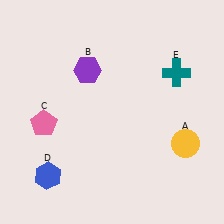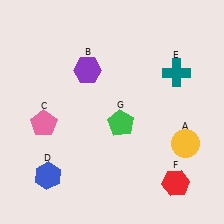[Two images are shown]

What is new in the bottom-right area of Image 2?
A green pentagon (G) was added in the bottom-right area of Image 2.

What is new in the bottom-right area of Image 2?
A red hexagon (F) was added in the bottom-right area of Image 2.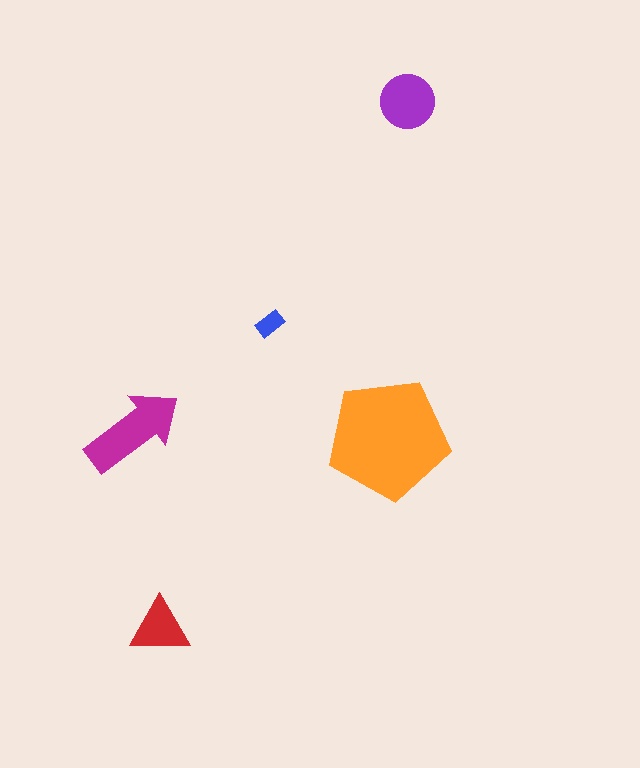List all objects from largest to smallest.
The orange pentagon, the magenta arrow, the purple circle, the red triangle, the blue rectangle.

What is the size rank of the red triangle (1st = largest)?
4th.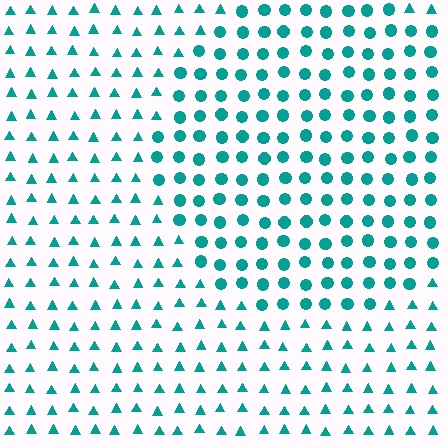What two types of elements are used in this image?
The image uses circles inside the circle region and triangles outside it.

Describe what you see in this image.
The image is filled with small teal elements arranged in a uniform grid. A circle-shaped region contains circles, while the surrounding area contains triangles. The boundary is defined purely by the change in element shape.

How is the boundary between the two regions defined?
The boundary is defined by a change in element shape: circles inside vs. triangles outside. All elements share the same color and spacing.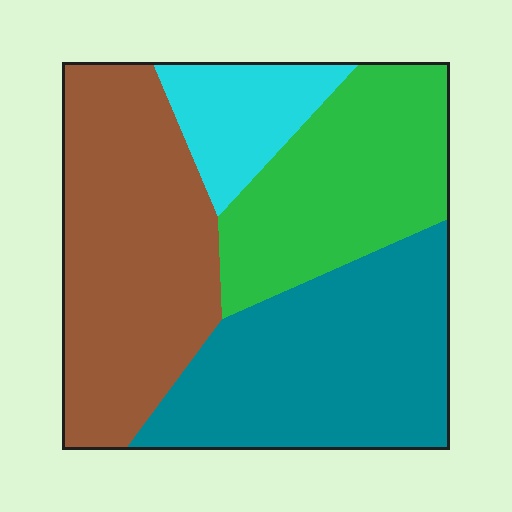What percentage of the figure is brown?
Brown covers 33% of the figure.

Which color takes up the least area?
Cyan, at roughly 10%.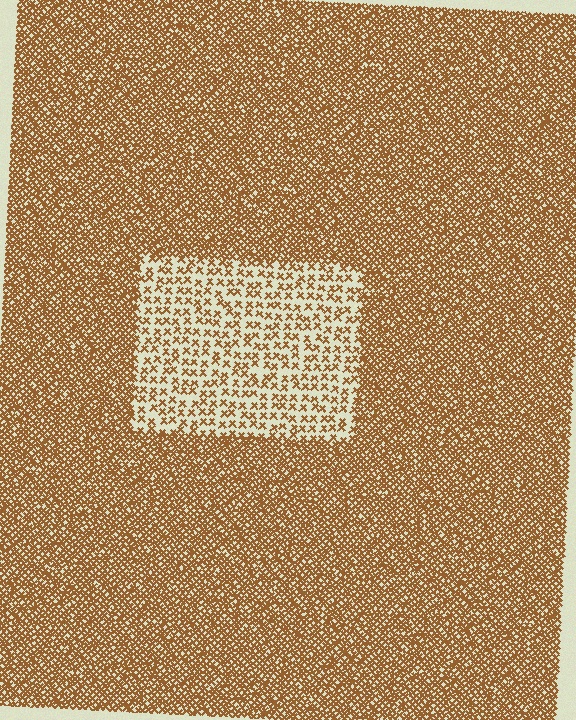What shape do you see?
I see a rectangle.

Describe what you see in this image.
The image contains small brown elements arranged at two different densities. A rectangle-shaped region is visible where the elements are less densely packed than the surrounding area.